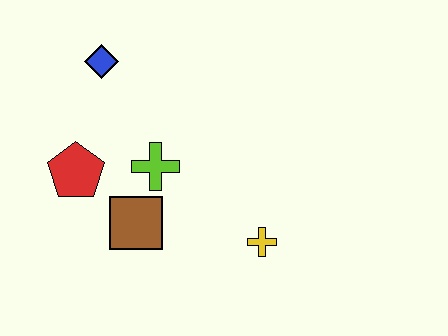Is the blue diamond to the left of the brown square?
Yes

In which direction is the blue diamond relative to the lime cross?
The blue diamond is above the lime cross.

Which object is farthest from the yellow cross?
The blue diamond is farthest from the yellow cross.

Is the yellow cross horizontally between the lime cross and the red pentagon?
No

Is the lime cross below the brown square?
No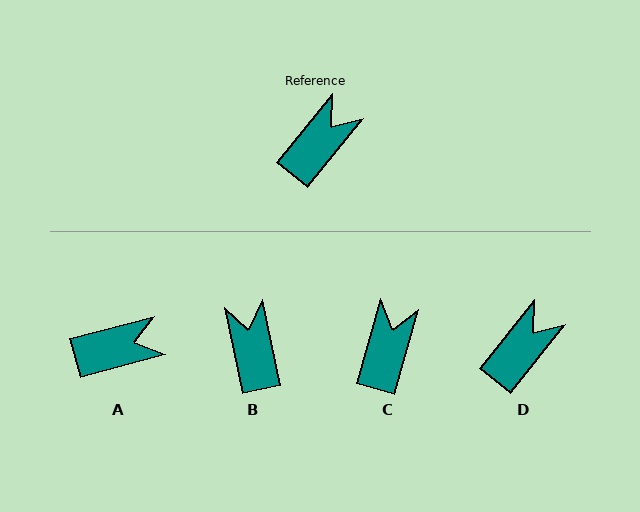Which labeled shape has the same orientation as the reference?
D.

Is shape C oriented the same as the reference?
No, it is off by about 23 degrees.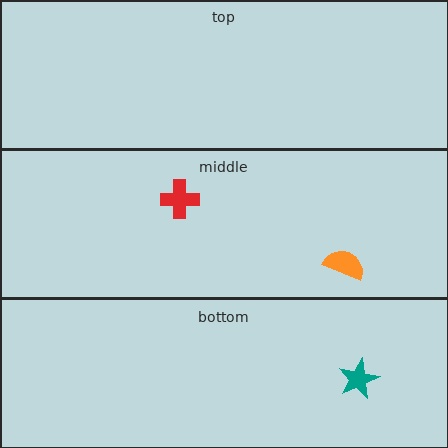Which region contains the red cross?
The middle region.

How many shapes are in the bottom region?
1.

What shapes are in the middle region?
The red cross, the orange semicircle.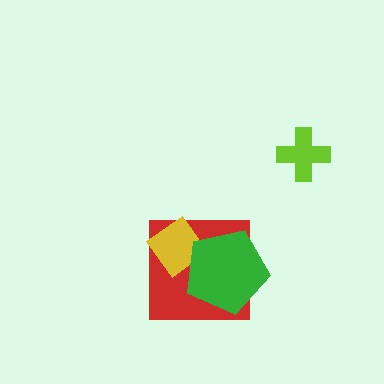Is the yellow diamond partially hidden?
Yes, it is partially covered by another shape.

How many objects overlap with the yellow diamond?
2 objects overlap with the yellow diamond.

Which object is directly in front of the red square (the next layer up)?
The yellow diamond is directly in front of the red square.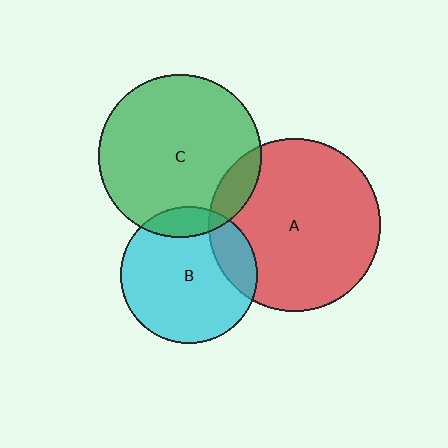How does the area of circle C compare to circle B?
Approximately 1.4 times.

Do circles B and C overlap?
Yes.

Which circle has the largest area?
Circle A (red).